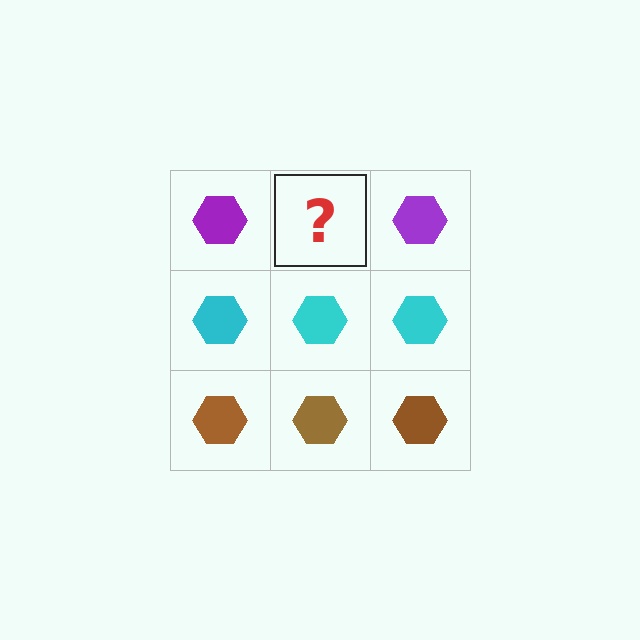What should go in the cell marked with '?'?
The missing cell should contain a purple hexagon.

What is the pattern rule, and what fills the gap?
The rule is that each row has a consistent color. The gap should be filled with a purple hexagon.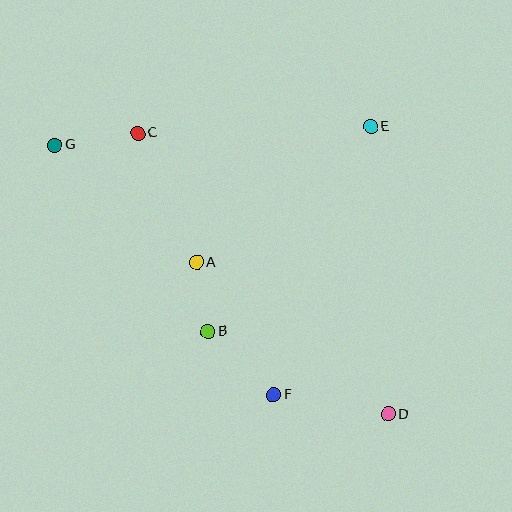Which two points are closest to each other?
Points A and B are closest to each other.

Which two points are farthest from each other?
Points D and G are farthest from each other.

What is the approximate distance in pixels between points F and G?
The distance between F and G is approximately 332 pixels.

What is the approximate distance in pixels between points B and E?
The distance between B and E is approximately 261 pixels.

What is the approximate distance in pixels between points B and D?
The distance between B and D is approximately 198 pixels.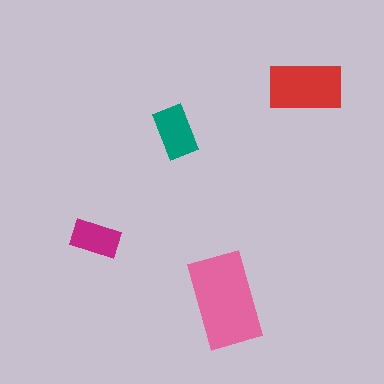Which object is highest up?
The red rectangle is topmost.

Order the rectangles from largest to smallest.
the pink one, the red one, the teal one, the magenta one.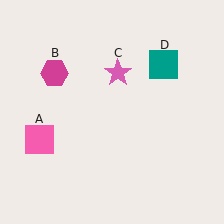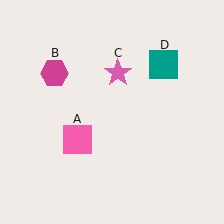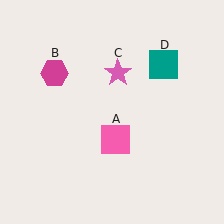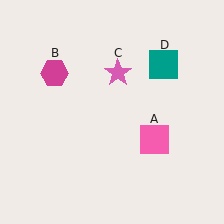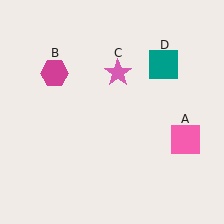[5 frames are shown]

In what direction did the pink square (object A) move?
The pink square (object A) moved right.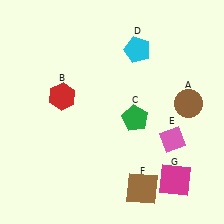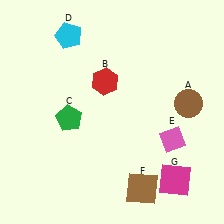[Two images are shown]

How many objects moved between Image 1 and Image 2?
3 objects moved between the two images.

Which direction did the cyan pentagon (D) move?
The cyan pentagon (D) moved left.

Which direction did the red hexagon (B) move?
The red hexagon (B) moved right.